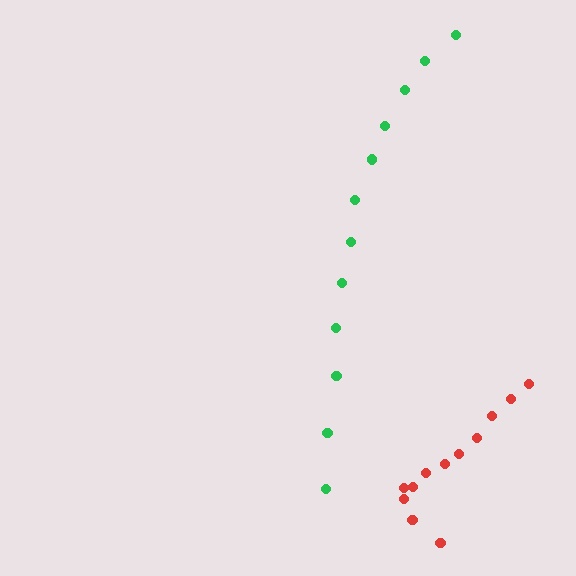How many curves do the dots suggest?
There are 2 distinct paths.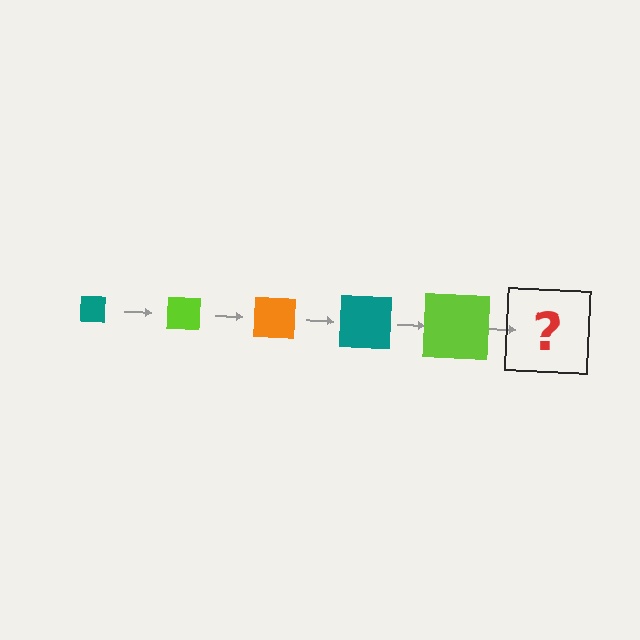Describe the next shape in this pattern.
It should be an orange square, larger than the previous one.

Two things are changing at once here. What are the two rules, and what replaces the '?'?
The two rules are that the square grows larger each step and the color cycles through teal, lime, and orange. The '?' should be an orange square, larger than the previous one.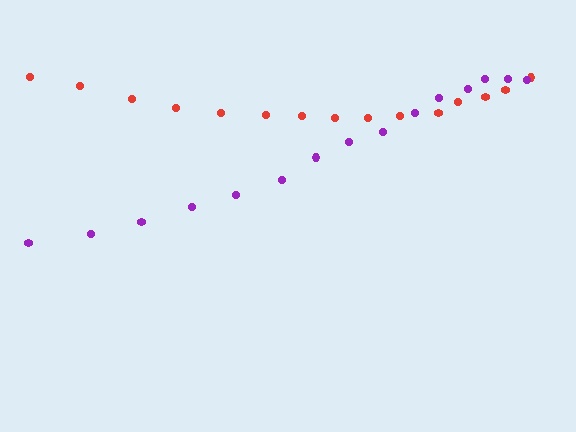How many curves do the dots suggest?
There are 2 distinct paths.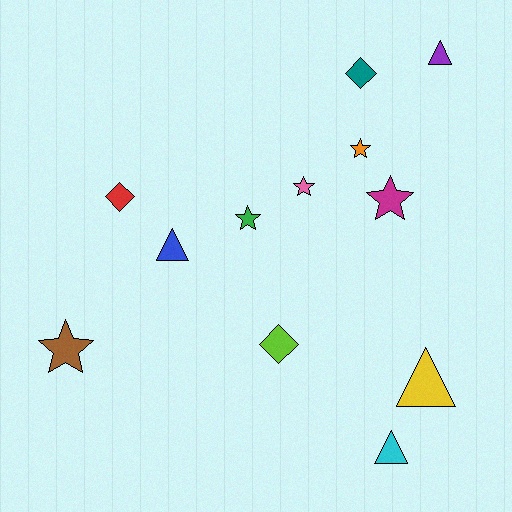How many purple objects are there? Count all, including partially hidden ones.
There is 1 purple object.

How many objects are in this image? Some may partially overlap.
There are 12 objects.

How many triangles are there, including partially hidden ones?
There are 4 triangles.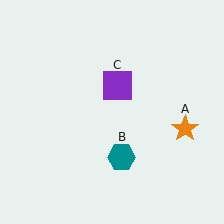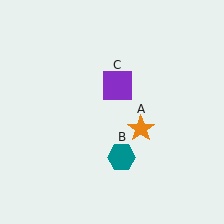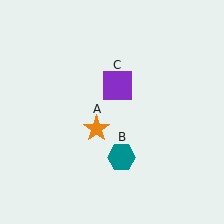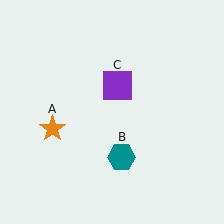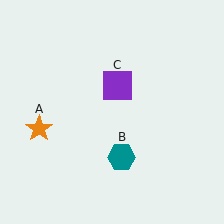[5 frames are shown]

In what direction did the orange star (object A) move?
The orange star (object A) moved left.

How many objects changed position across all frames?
1 object changed position: orange star (object A).